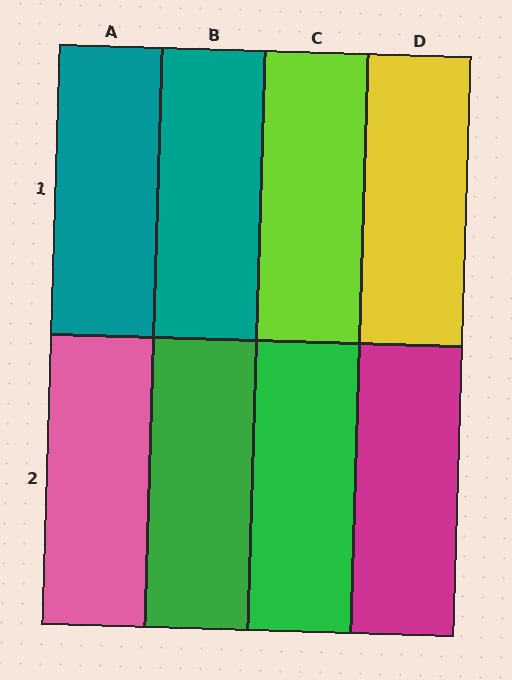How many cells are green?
2 cells are green.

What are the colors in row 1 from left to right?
Teal, teal, lime, yellow.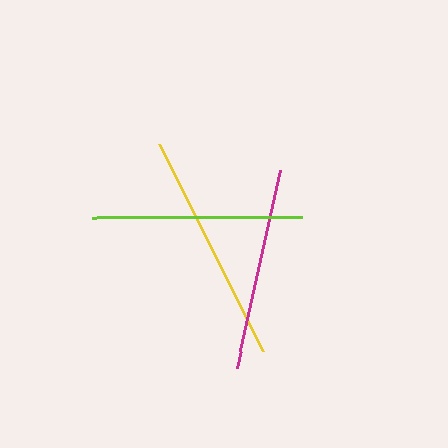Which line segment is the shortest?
The magenta line is the shortest at approximately 203 pixels.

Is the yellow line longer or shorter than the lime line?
The yellow line is longer than the lime line.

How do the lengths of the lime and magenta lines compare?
The lime and magenta lines are approximately the same length.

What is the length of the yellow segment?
The yellow segment is approximately 232 pixels long.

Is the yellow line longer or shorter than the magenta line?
The yellow line is longer than the magenta line.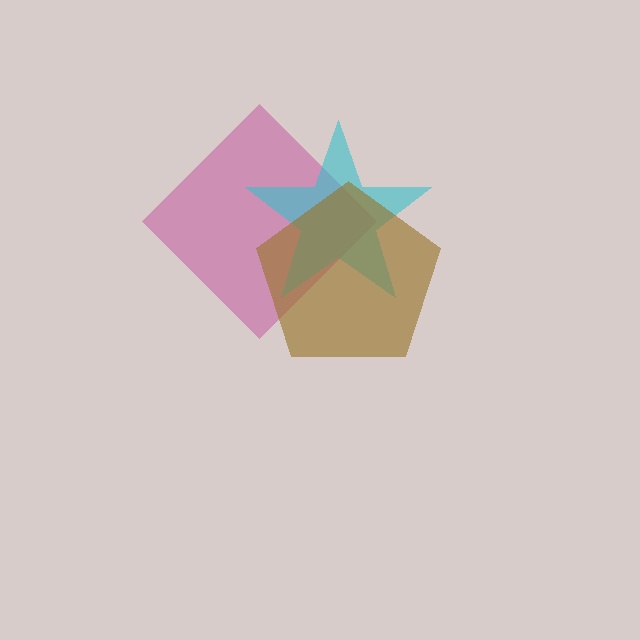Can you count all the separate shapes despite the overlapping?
Yes, there are 3 separate shapes.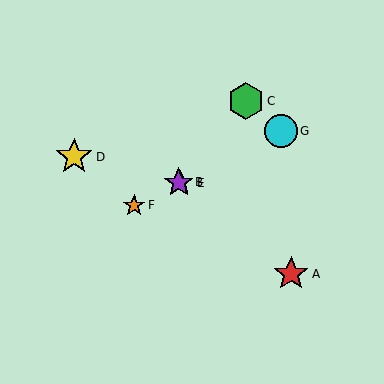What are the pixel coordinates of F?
Object F is at (134, 205).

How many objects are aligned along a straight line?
4 objects (B, E, F, G) are aligned along a straight line.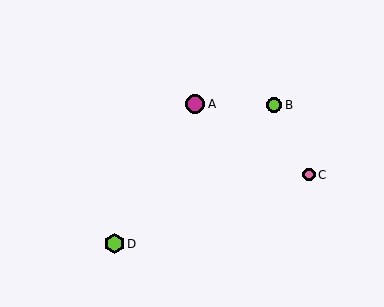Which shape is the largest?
The lime hexagon (labeled D) is the largest.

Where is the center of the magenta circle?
The center of the magenta circle is at (195, 104).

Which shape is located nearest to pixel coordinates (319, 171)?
The pink circle (labeled C) at (309, 175) is nearest to that location.